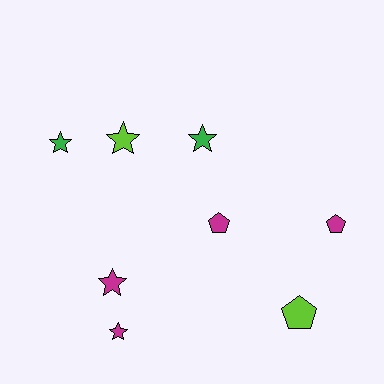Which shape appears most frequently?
Star, with 5 objects.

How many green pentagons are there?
There are no green pentagons.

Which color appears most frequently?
Magenta, with 4 objects.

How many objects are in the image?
There are 8 objects.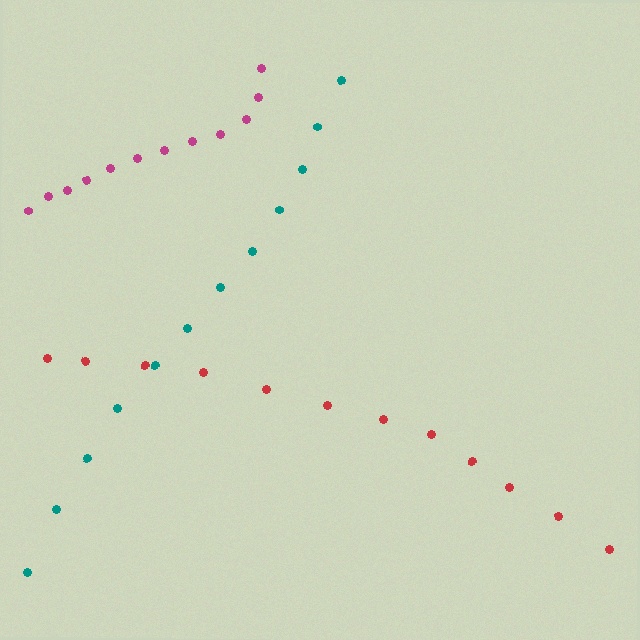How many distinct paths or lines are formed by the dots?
There are 3 distinct paths.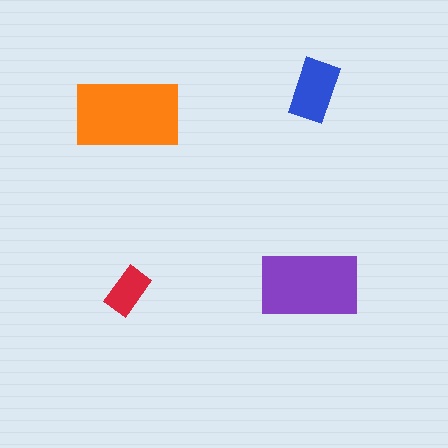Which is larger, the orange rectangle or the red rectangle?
The orange one.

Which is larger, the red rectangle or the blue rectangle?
The blue one.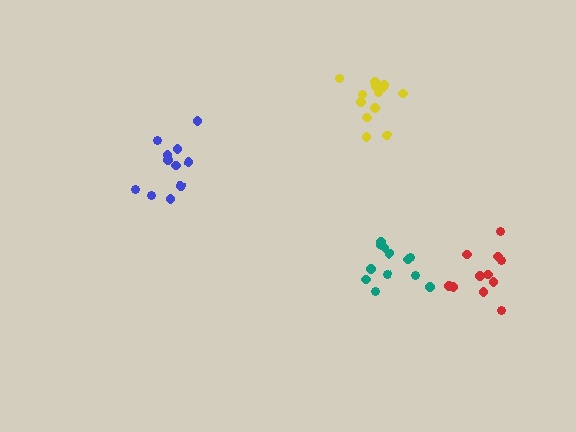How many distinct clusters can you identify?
There are 4 distinct clusters.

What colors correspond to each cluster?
The clusters are colored: teal, blue, yellow, red.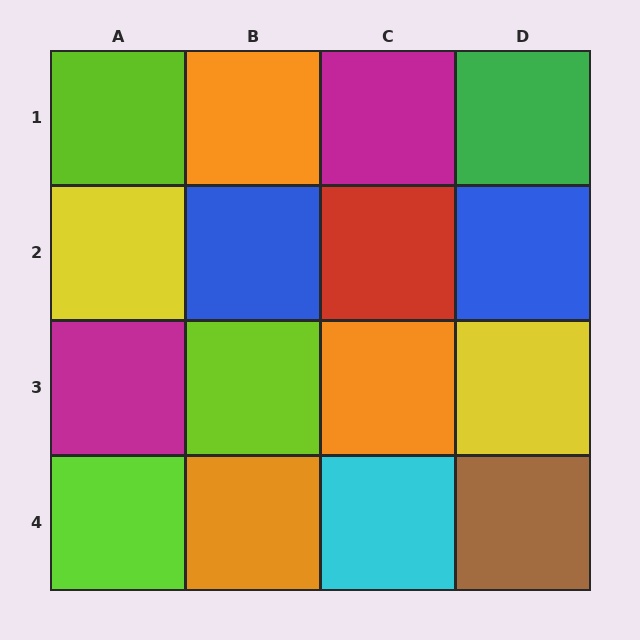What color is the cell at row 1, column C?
Magenta.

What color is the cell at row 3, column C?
Orange.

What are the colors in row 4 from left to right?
Lime, orange, cyan, brown.